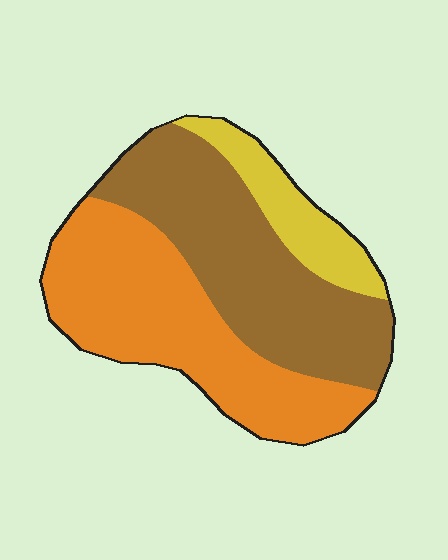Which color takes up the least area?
Yellow, at roughly 15%.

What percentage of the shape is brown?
Brown covers around 45% of the shape.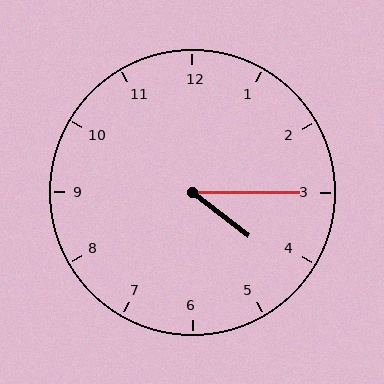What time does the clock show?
4:15.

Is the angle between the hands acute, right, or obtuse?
It is acute.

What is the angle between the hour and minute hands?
Approximately 38 degrees.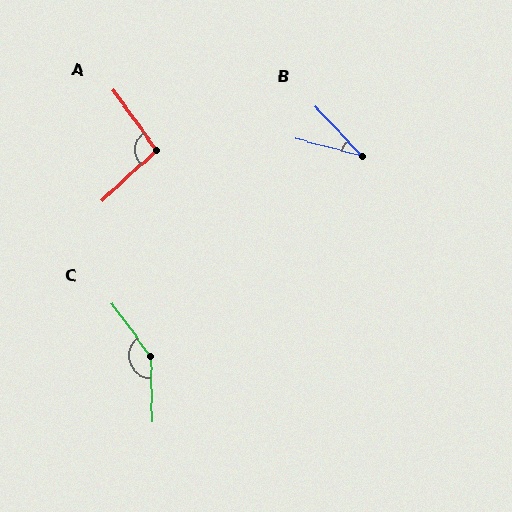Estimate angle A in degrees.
Approximately 97 degrees.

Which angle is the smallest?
B, at approximately 32 degrees.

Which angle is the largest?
C, at approximately 146 degrees.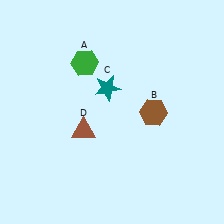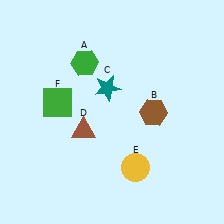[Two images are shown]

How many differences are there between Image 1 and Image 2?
There are 2 differences between the two images.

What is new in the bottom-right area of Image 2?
A yellow circle (E) was added in the bottom-right area of Image 2.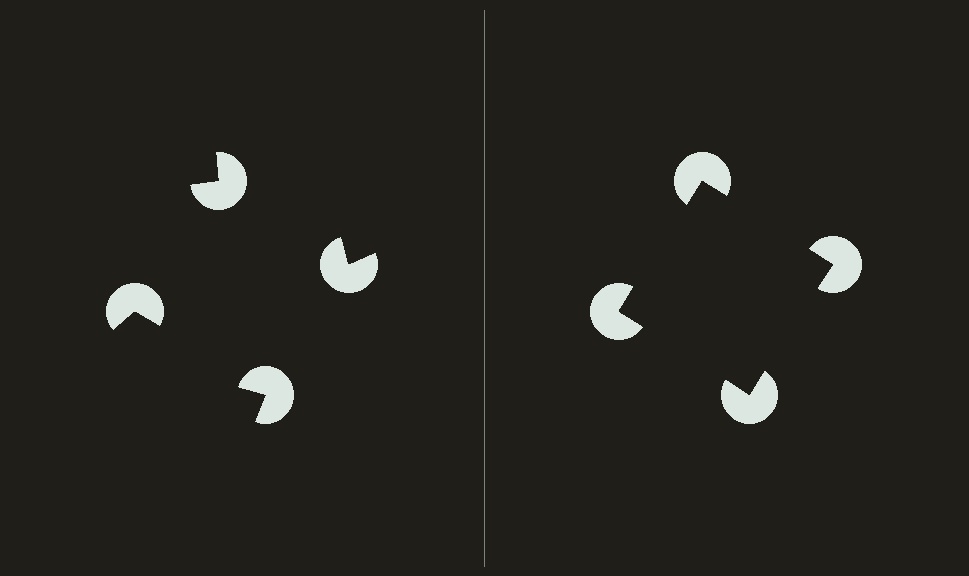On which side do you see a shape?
An illusory square appears on the right side. On the left side the wedge cuts are rotated, so no coherent shape forms.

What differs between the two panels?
The pac-man discs are positioned identically on both sides; only the wedge orientations differ. On the right they align to a square; on the left they are misaligned.